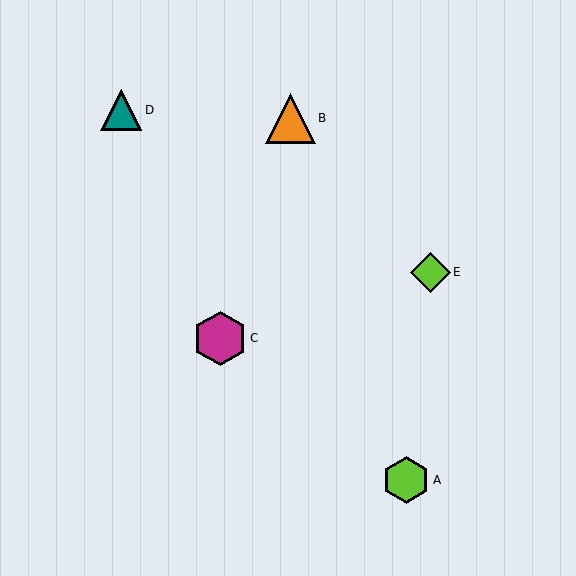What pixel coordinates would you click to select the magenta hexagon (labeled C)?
Click at (220, 338) to select the magenta hexagon C.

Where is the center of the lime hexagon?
The center of the lime hexagon is at (406, 480).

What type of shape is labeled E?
Shape E is a lime diamond.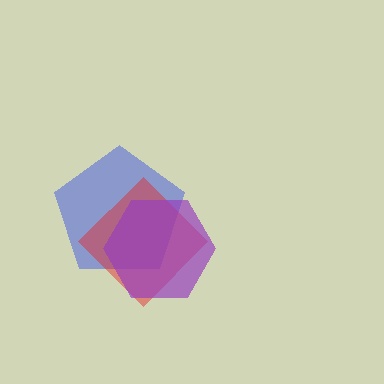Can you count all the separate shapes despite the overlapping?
Yes, there are 3 separate shapes.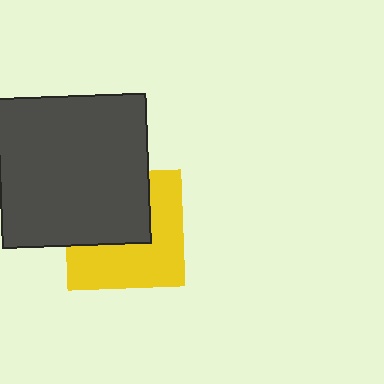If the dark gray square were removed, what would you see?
You would see the complete yellow square.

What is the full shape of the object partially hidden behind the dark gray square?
The partially hidden object is a yellow square.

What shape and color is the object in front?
The object in front is a dark gray square.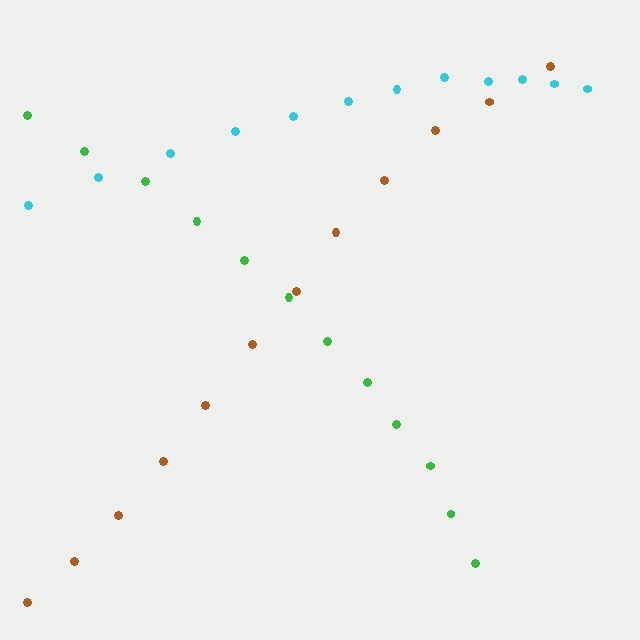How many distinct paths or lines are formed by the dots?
There are 3 distinct paths.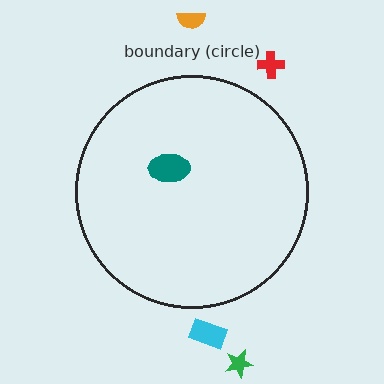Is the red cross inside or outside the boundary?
Outside.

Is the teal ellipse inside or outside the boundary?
Inside.